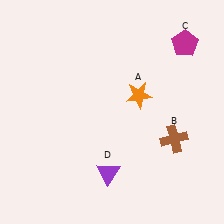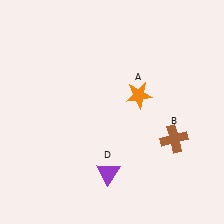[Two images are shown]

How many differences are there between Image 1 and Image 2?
There is 1 difference between the two images.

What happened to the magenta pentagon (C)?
The magenta pentagon (C) was removed in Image 2. It was in the top-right area of Image 1.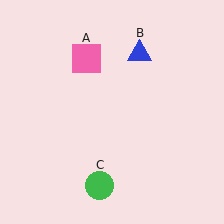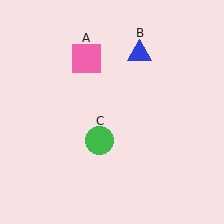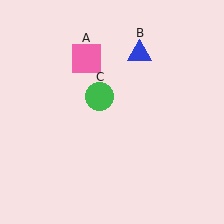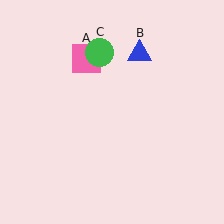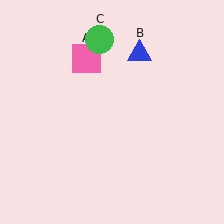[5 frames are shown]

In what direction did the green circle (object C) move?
The green circle (object C) moved up.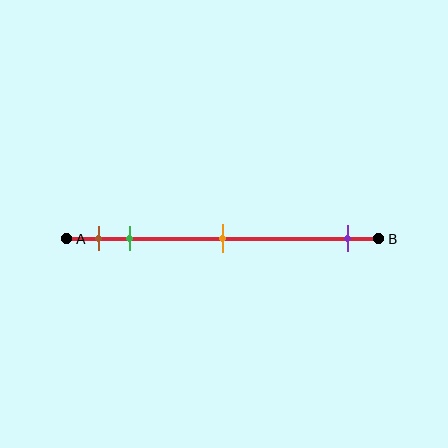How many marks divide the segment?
There are 4 marks dividing the segment.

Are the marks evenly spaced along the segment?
No, the marks are not evenly spaced.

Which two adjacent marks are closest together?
The brown and green marks are the closest adjacent pair.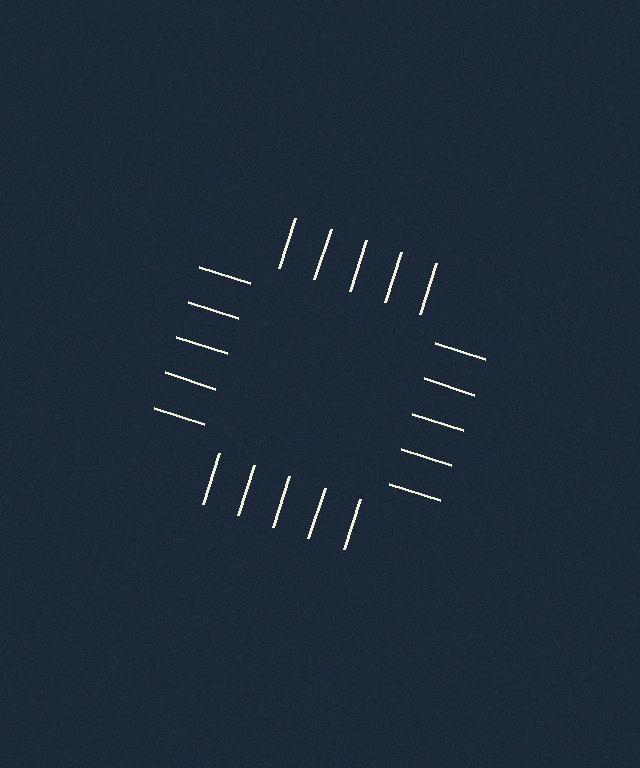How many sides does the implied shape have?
4 sides — the line-ends trace a square.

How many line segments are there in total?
20 — 5 along each of the 4 edges.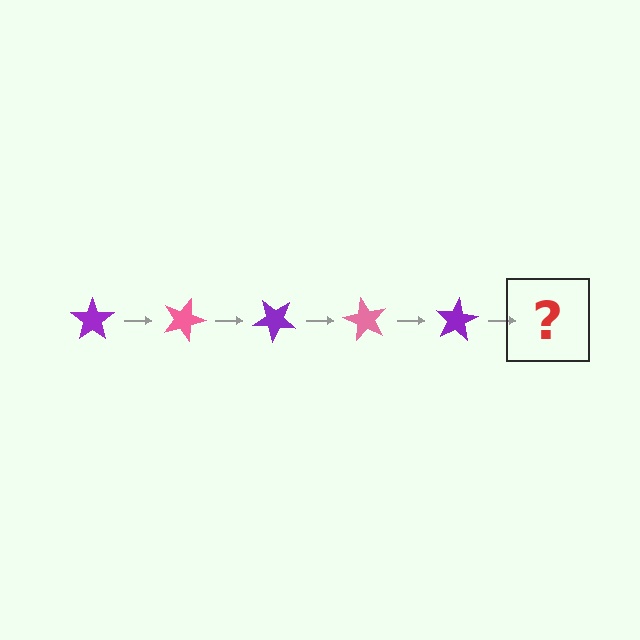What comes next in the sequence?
The next element should be a pink star, rotated 100 degrees from the start.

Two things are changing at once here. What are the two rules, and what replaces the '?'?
The two rules are that it rotates 20 degrees each step and the color cycles through purple and pink. The '?' should be a pink star, rotated 100 degrees from the start.